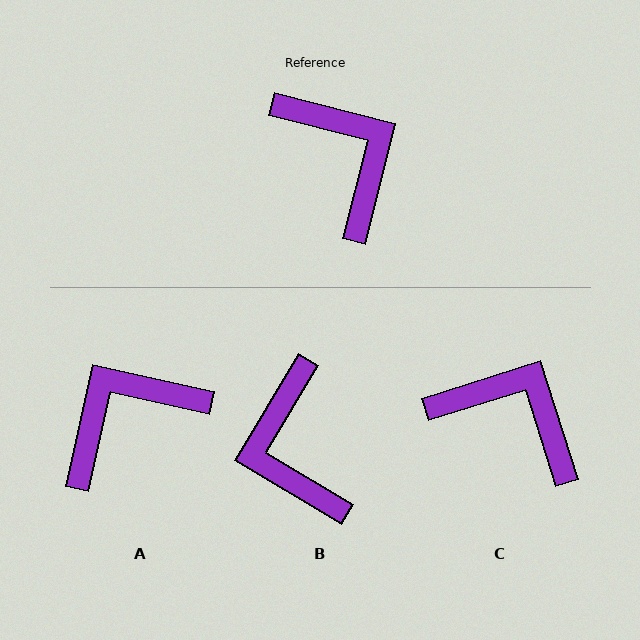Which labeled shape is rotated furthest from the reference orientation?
B, about 163 degrees away.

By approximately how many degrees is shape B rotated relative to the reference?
Approximately 163 degrees counter-clockwise.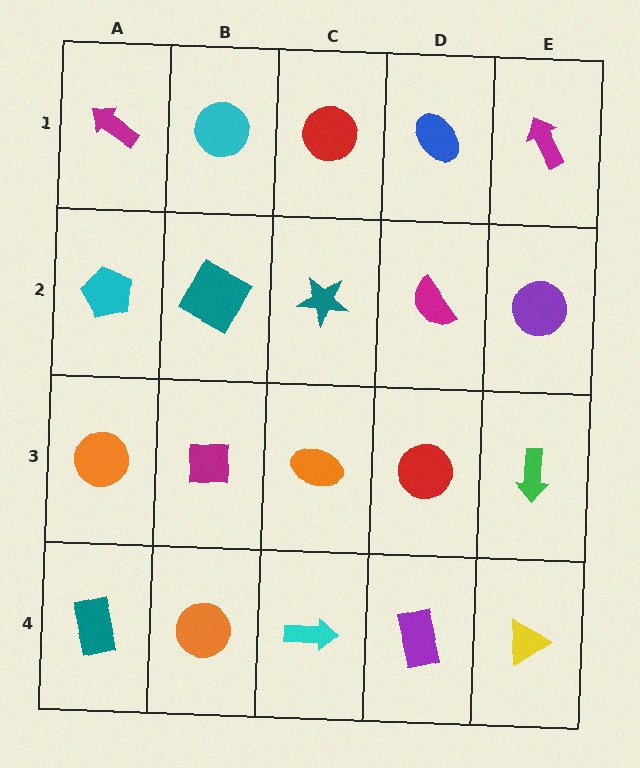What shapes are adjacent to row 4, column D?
A red circle (row 3, column D), a cyan arrow (row 4, column C), a yellow triangle (row 4, column E).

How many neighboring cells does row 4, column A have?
2.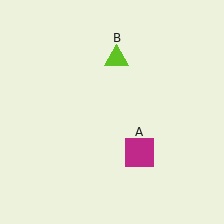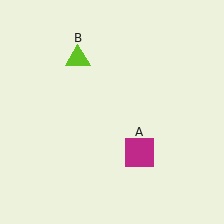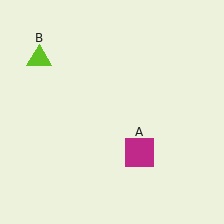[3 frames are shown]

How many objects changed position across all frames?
1 object changed position: lime triangle (object B).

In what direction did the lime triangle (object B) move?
The lime triangle (object B) moved left.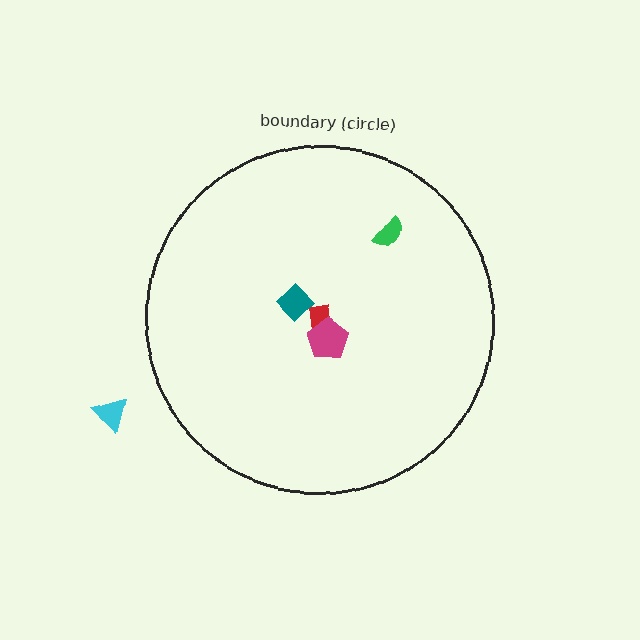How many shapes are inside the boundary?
4 inside, 1 outside.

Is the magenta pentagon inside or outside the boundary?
Inside.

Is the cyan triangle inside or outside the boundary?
Outside.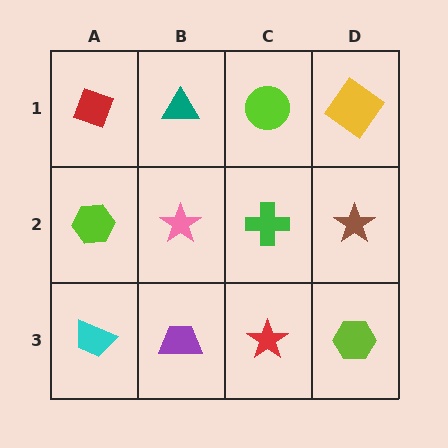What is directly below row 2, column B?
A purple trapezoid.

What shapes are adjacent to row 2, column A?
A red diamond (row 1, column A), a cyan trapezoid (row 3, column A), a pink star (row 2, column B).